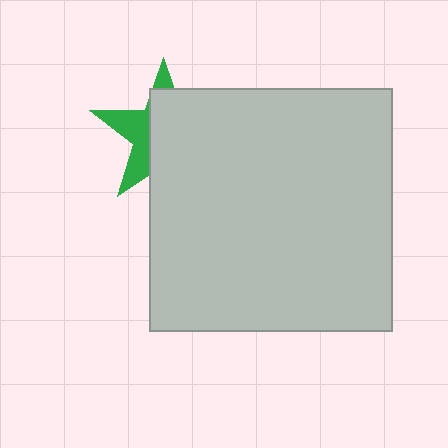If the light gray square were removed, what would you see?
You would see the complete green star.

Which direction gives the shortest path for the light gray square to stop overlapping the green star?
Moving right gives the shortest separation.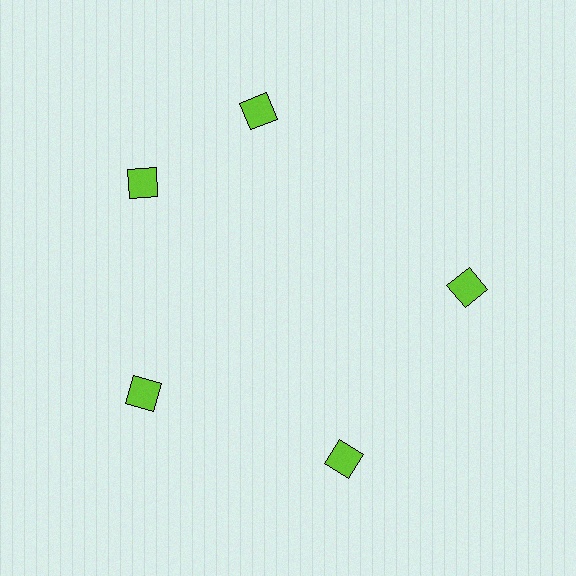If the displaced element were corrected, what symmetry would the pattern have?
It would have 5-fold rotational symmetry — the pattern would map onto itself every 72 degrees.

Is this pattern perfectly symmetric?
No. The 5 lime diamonds are arranged in a ring, but one element near the 1 o'clock position is rotated out of alignment along the ring, breaking the 5-fold rotational symmetry.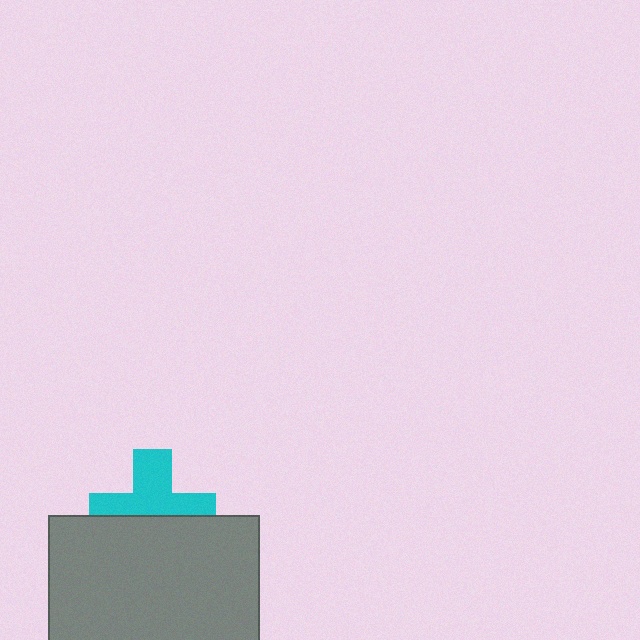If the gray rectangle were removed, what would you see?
You would see the complete cyan cross.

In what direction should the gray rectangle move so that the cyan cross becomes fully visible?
The gray rectangle should move down. That is the shortest direction to clear the overlap and leave the cyan cross fully visible.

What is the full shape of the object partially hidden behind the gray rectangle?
The partially hidden object is a cyan cross.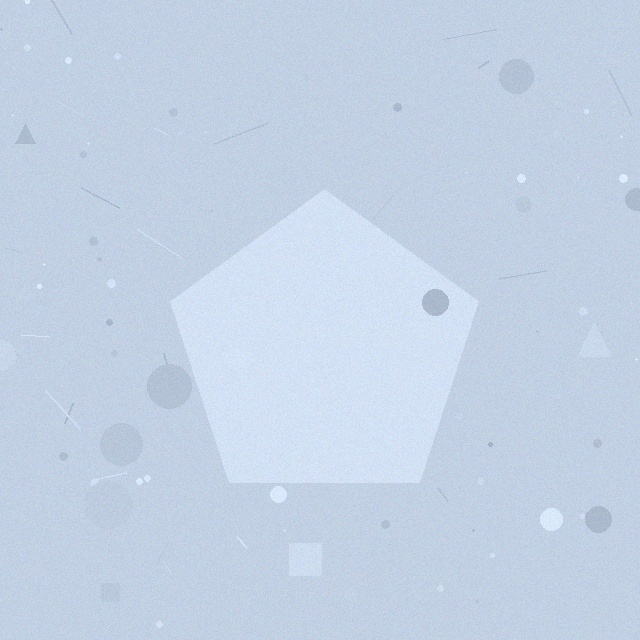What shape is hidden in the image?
A pentagon is hidden in the image.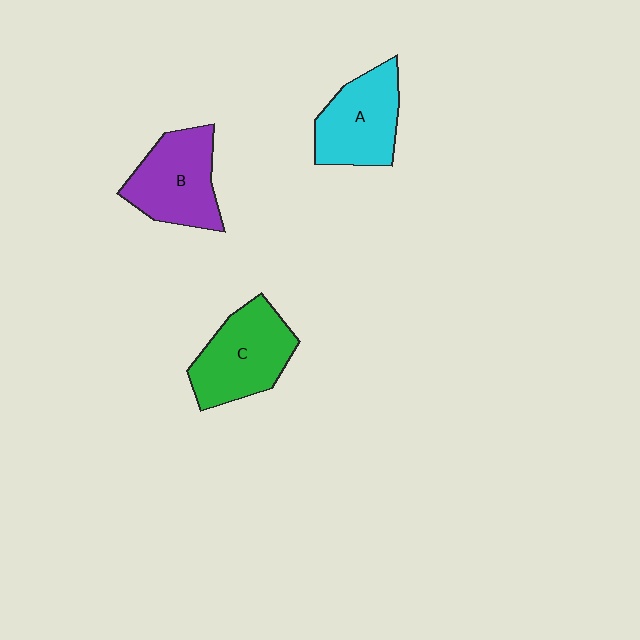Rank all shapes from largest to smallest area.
From largest to smallest: C (green), B (purple), A (cyan).